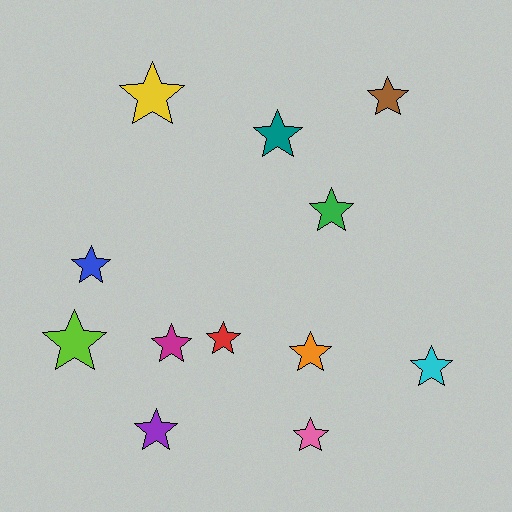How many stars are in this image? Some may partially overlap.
There are 12 stars.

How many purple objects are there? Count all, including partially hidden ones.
There is 1 purple object.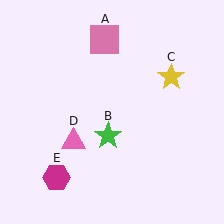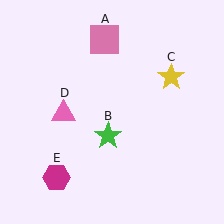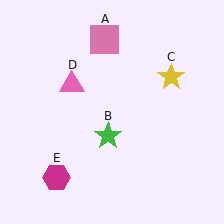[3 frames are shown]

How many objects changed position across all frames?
1 object changed position: pink triangle (object D).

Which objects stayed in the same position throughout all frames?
Pink square (object A) and green star (object B) and yellow star (object C) and magenta hexagon (object E) remained stationary.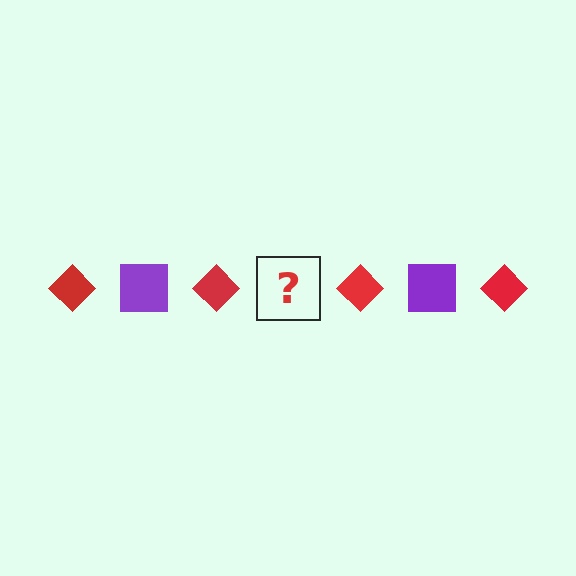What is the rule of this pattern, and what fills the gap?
The rule is that the pattern alternates between red diamond and purple square. The gap should be filled with a purple square.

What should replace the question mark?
The question mark should be replaced with a purple square.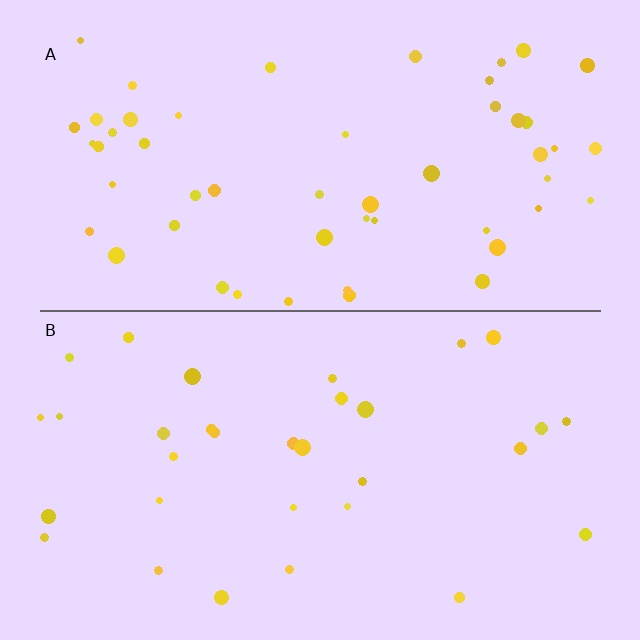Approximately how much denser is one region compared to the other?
Approximately 1.6× — region A over region B.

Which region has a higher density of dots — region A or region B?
A (the top).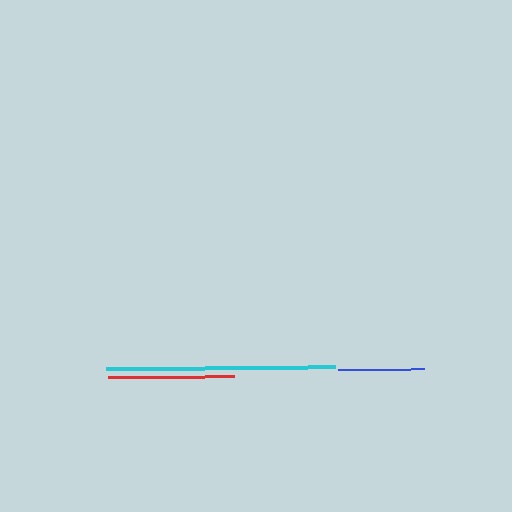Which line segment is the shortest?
The blue line is the shortest at approximately 86 pixels.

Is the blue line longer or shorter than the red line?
The red line is longer than the blue line.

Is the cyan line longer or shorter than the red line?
The cyan line is longer than the red line.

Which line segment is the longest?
The cyan line is the longest at approximately 229 pixels.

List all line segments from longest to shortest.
From longest to shortest: cyan, red, blue.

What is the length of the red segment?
The red segment is approximately 126 pixels long.